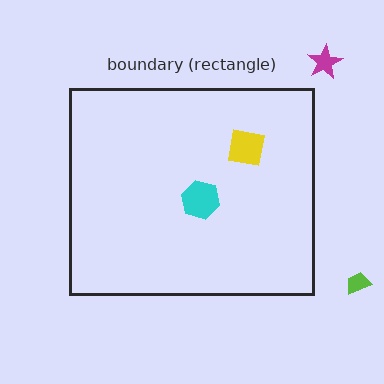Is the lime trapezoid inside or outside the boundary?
Outside.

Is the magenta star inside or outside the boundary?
Outside.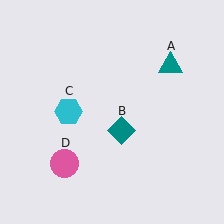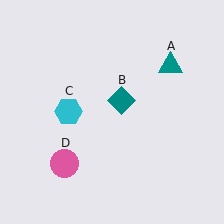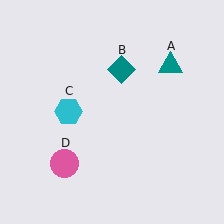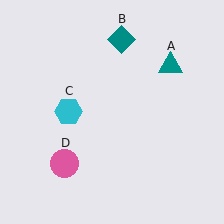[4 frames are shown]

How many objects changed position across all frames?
1 object changed position: teal diamond (object B).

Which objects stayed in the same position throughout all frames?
Teal triangle (object A) and cyan hexagon (object C) and pink circle (object D) remained stationary.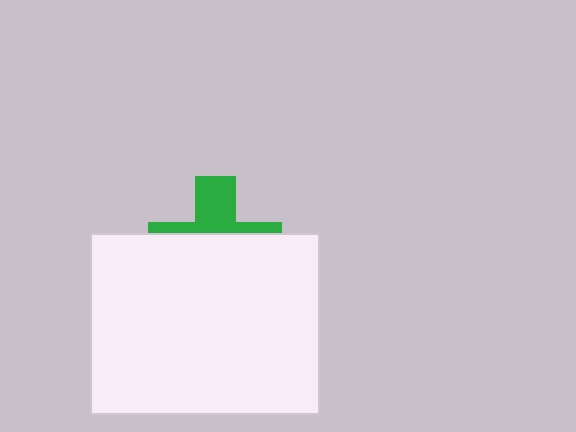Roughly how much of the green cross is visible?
A small part of it is visible (roughly 37%).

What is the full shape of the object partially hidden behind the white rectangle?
The partially hidden object is a green cross.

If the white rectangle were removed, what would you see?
You would see the complete green cross.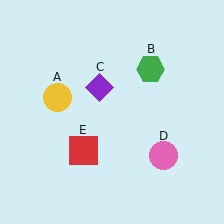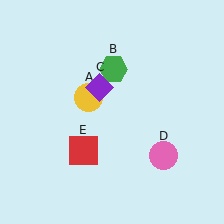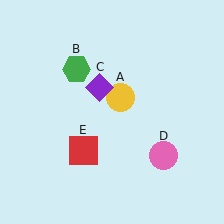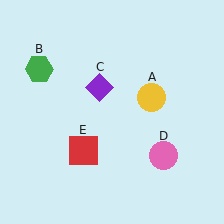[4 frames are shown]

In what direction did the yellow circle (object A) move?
The yellow circle (object A) moved right.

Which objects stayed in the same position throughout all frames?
Purple diamond (object C) and pink circle (object D) and red square (object E) remained stationary.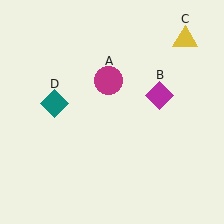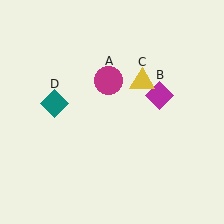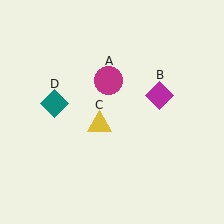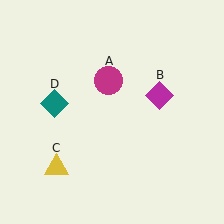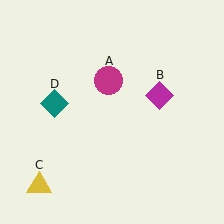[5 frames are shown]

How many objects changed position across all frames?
1 object changed position: yellow triangle (object C).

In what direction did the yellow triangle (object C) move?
The yellow triangle (object C) moved down and to the left.